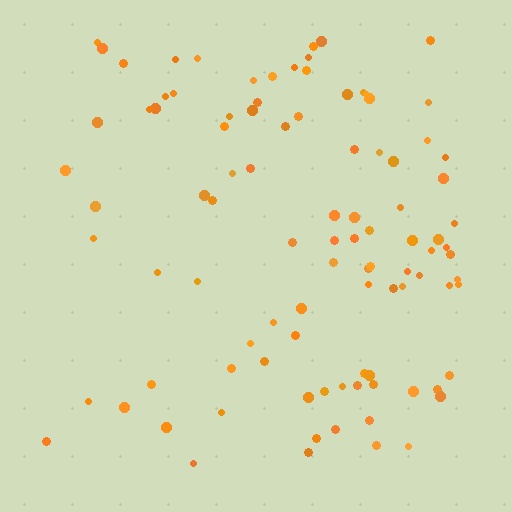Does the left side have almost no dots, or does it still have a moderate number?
Still a moderate number, just noticeably fewer than the right.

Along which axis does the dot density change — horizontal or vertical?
Horizontal.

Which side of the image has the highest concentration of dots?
The right.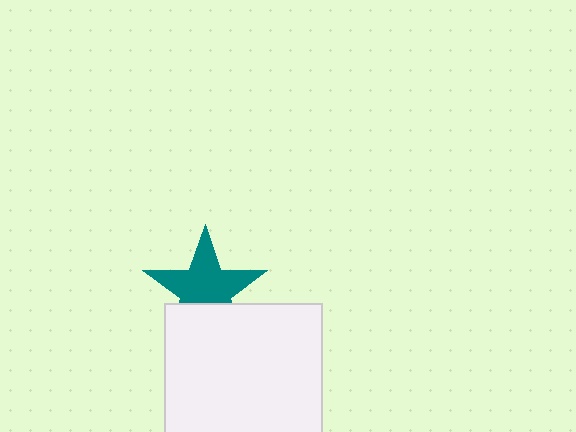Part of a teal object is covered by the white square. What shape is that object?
It is a star.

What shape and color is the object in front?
The object in front is a white square.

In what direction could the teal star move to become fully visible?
The teal star could move up. That would shift it out from behind the white square entirely.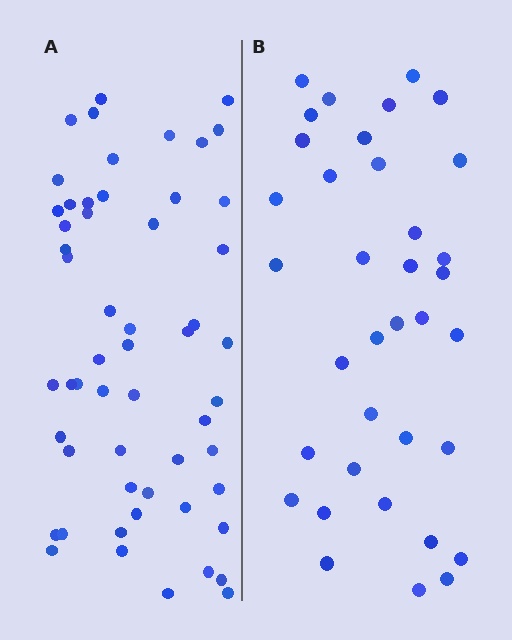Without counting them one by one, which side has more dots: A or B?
Region A (the left region) has more dots.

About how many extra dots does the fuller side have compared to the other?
Region A has approximately 20 more dots than region B.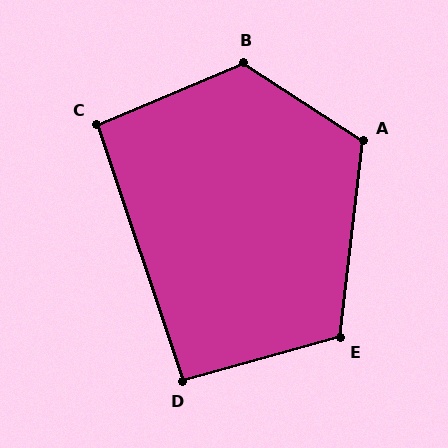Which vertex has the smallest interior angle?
D, at approximately 93 degrees.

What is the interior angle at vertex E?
Approximately 112 degrees (obtuse).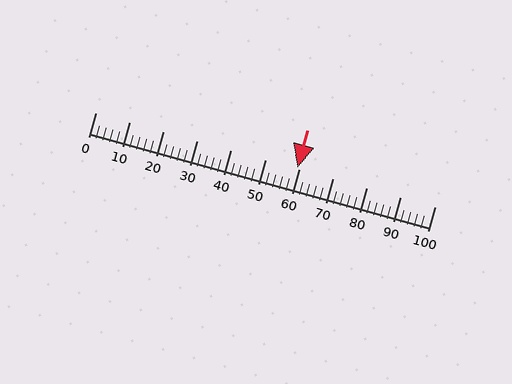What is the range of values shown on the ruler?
The ruler shows values from 0 to 100.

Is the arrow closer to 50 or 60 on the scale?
The arrow is closer to 60.